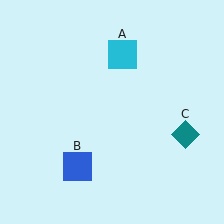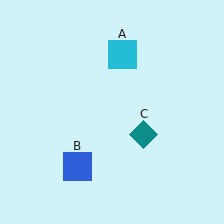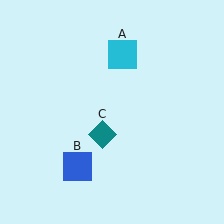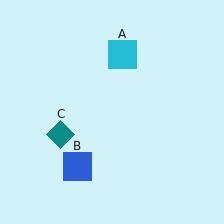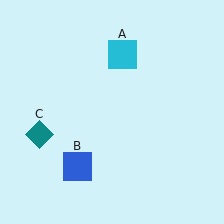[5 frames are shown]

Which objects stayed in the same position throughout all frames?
Cyan square (object A) and blue square (object B) remained stationary.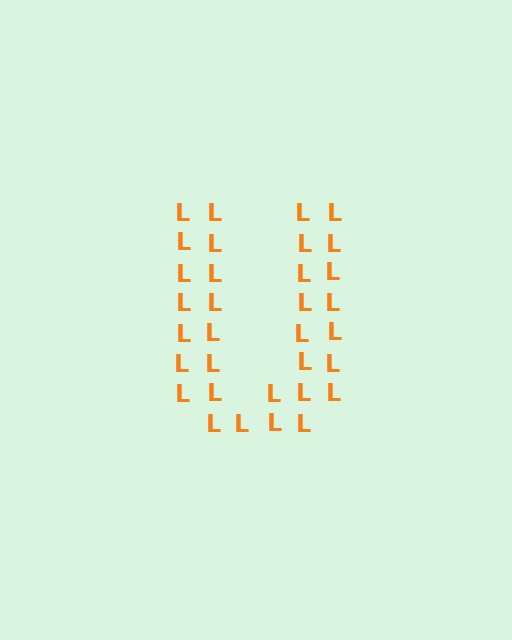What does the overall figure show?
The overall figure shows the letter U.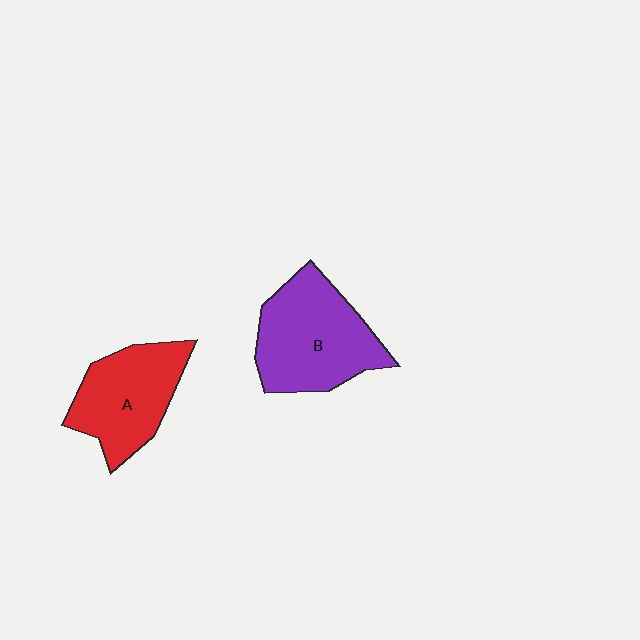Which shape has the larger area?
Shape B (purple).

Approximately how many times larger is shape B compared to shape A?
Approximately 1.2 times.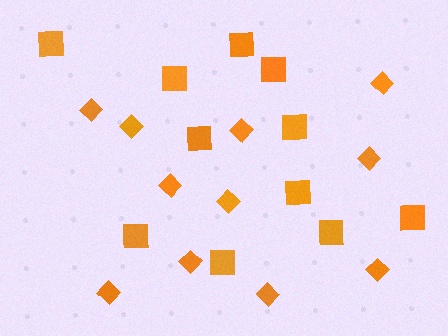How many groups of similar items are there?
There are 2 groups: one group of squares (11) and one group of diamonds (11).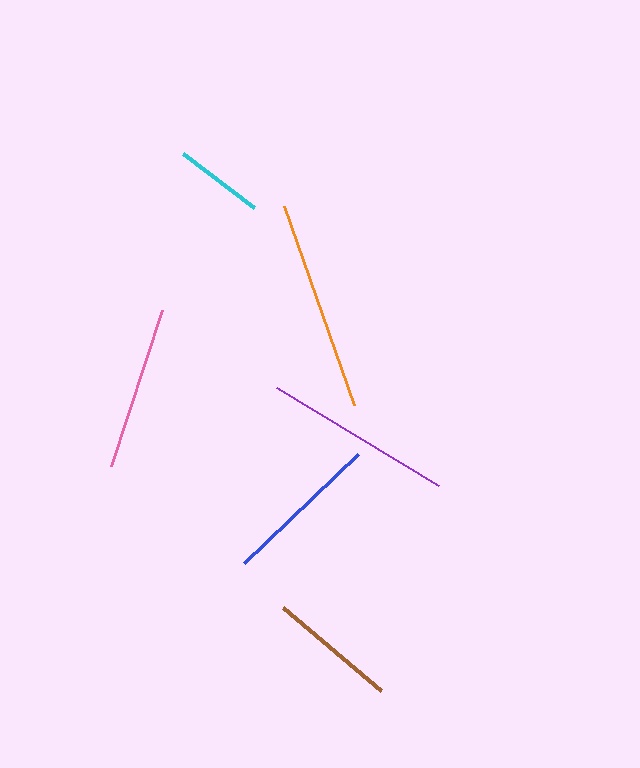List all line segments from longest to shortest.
From longest to shortest: orange, purple, pink, blue, brown, cyan.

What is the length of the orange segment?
The orange segment is approximately 211 pixels long.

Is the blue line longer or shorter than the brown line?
The blue line is longer than the brown line.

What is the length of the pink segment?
The pink segment is approximately 164 pixels long.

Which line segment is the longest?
The orange line is the longest at approximately 211 pixels.